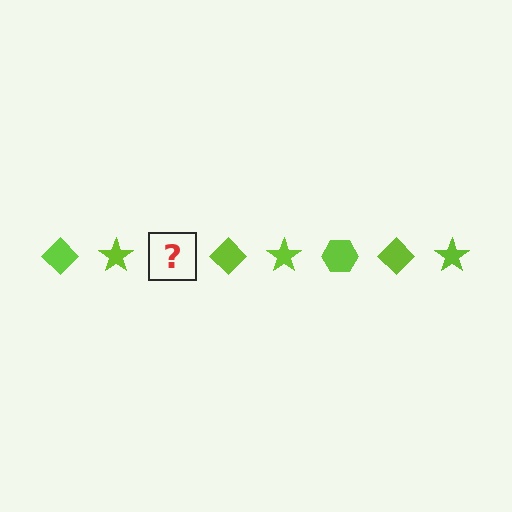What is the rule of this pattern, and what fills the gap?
The rule is that the pattern cycles through diamond, star, hexagon shapes in lime. The gap should be filled with a lime hexagon.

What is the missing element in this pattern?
The missing element is a lime hexagon.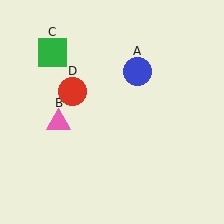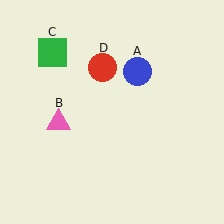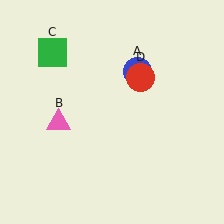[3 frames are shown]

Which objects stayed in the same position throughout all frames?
Blue circle (object A) and pink triangle (object B) and green square (object C) remained stationary.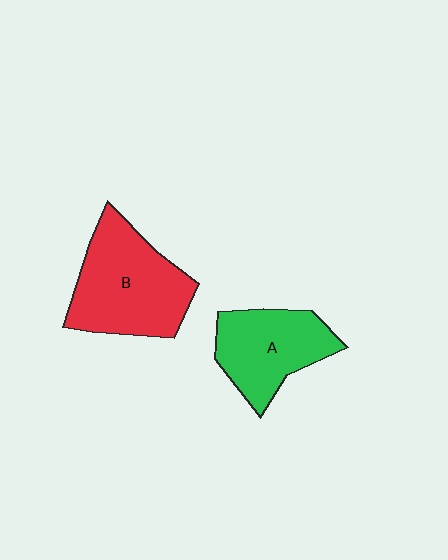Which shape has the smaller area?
Shape A (green).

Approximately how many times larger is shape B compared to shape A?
Approximately 1.3 times.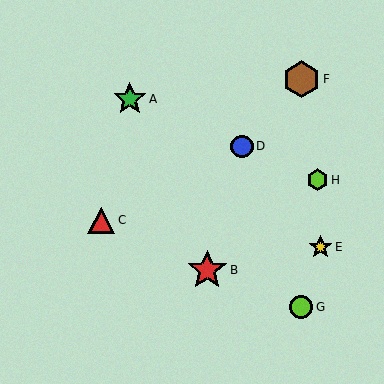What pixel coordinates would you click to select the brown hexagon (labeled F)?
Click at (302, 79) to select the brown hexagon F.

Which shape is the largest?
The red star (labeled B) is the largest.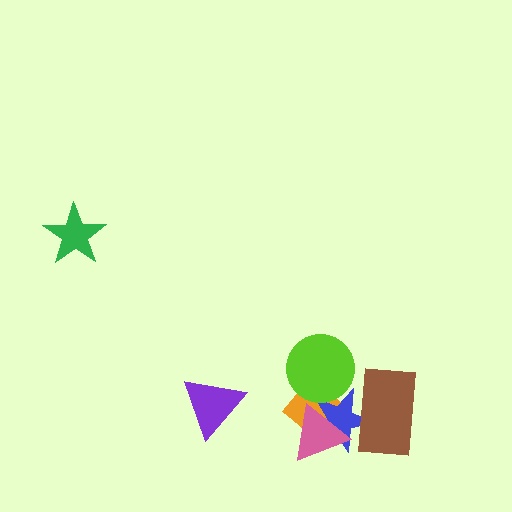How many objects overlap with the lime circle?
2 objects overlap with the lime circle.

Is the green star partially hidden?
No, no other shape covers it.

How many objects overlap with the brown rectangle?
1 object overlaps with the brown rectangle.